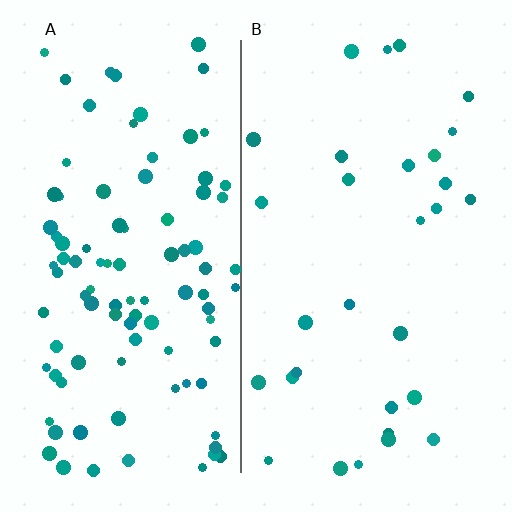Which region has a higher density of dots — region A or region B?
A (the left).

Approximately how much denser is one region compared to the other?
Approximately 3.2× — region A over region B.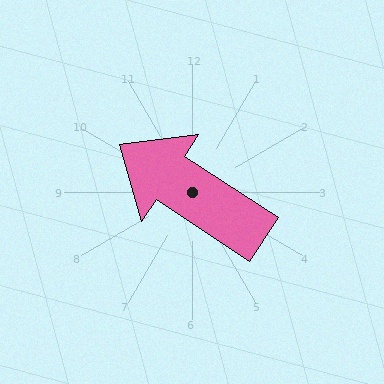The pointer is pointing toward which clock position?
Roughly 10 o'clock.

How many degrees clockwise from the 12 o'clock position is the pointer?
Approximately 303 degrees.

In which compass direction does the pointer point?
Northwest.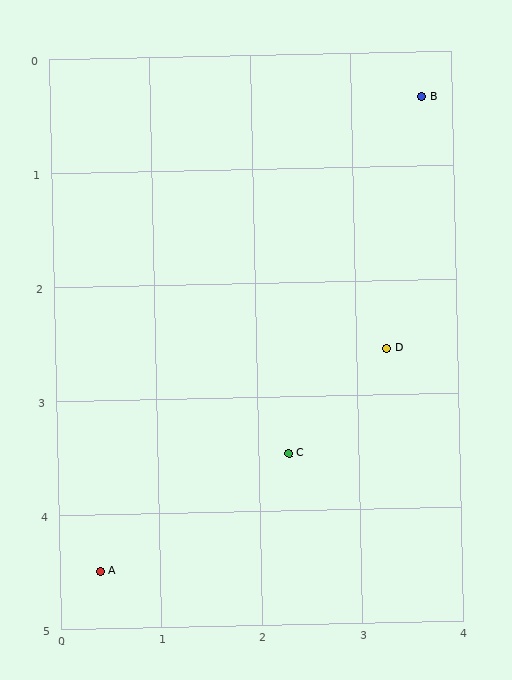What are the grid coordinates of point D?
Point D is at approximately (3.3, 2.6).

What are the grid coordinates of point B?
Point B is at approximately (3.7, 0.4).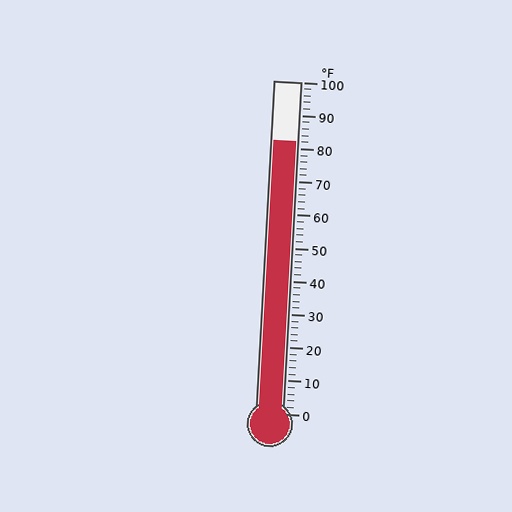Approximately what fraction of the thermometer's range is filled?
The thermometer is filled to approximately 80% of its range.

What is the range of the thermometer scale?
The thermometer scale ranges from 0°F to 100°F.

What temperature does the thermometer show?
The thermometer shows approximately 82°F.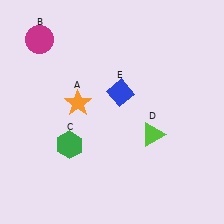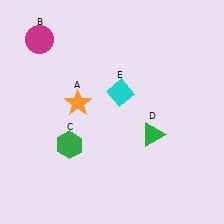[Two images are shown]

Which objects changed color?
D changed from lime to green. E changed from blue to cyan.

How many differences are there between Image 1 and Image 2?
There are 2 differences between the two images.